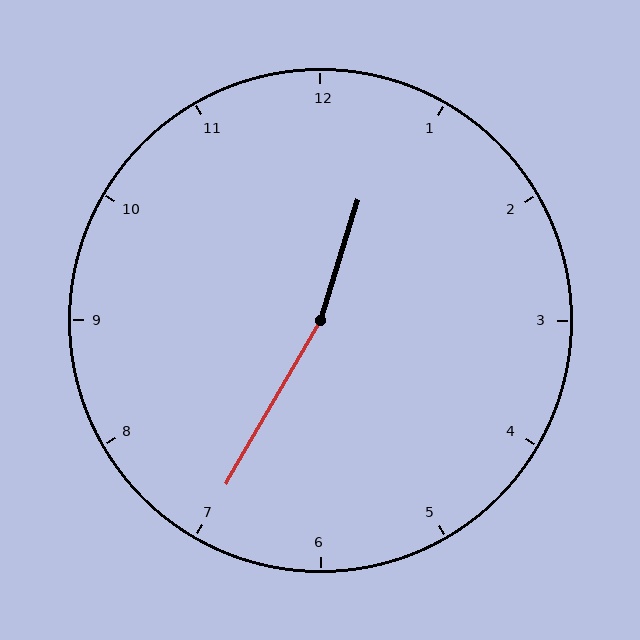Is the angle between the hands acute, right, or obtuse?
It is obtuse.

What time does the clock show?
12:35.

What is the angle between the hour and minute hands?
Approximately 168 degrees.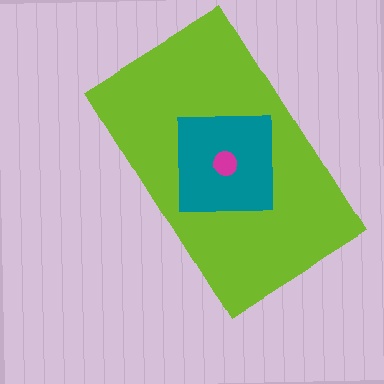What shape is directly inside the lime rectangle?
The teal square.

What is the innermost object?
The magenta circle.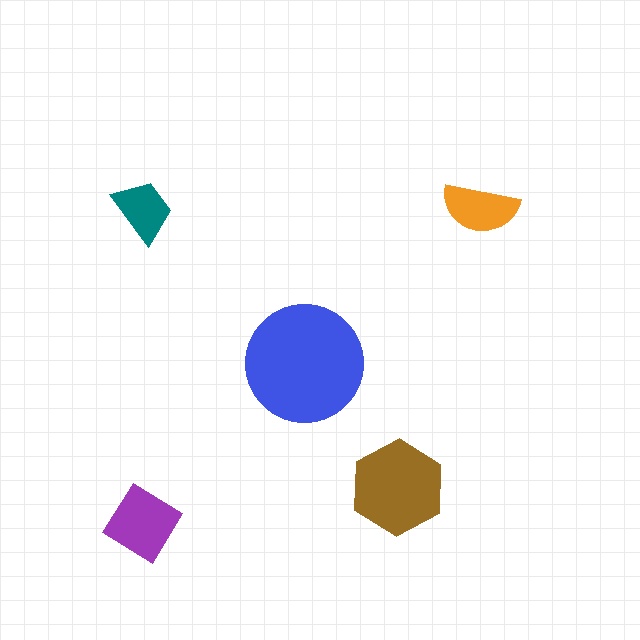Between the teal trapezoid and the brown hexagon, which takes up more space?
The brown hexagon.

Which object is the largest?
The blue circle.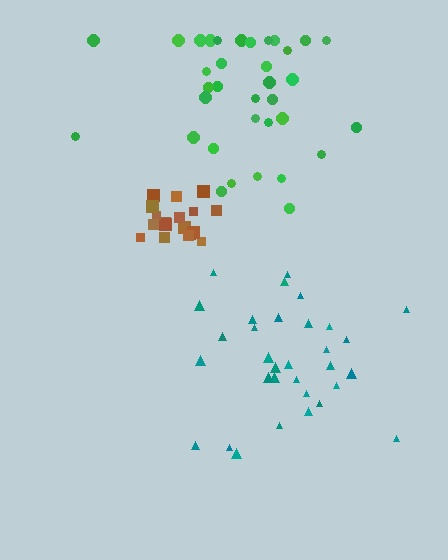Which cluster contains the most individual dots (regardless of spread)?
Green (35).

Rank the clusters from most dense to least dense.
brown, teal, green.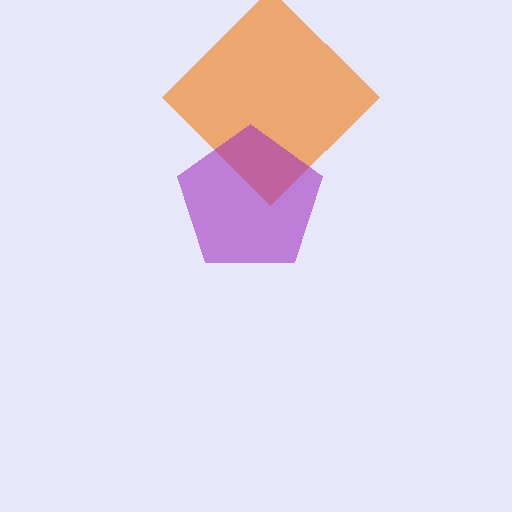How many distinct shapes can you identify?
There are 2 distinct shapes: an orange diamond, a purple pentagon.